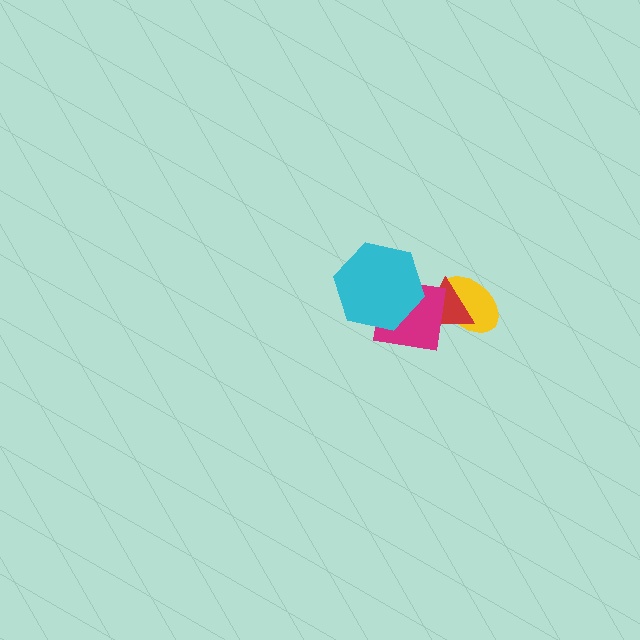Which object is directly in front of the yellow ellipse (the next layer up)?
The red triangle is directly in front of the yellow ellipse.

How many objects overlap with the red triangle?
2 objects overlap with the red triangle.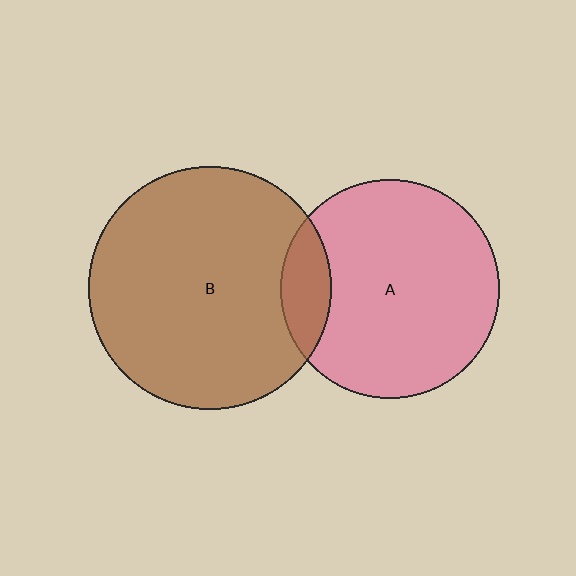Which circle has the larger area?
Circle B (brown).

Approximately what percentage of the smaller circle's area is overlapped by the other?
Approximately 15%.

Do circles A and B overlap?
Yes.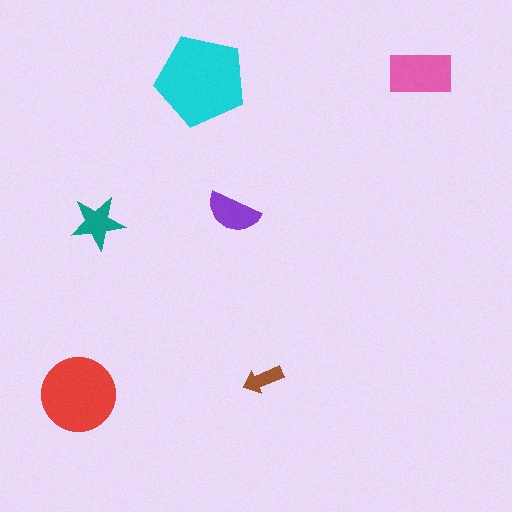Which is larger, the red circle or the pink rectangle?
The red circle.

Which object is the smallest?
The brown arrow.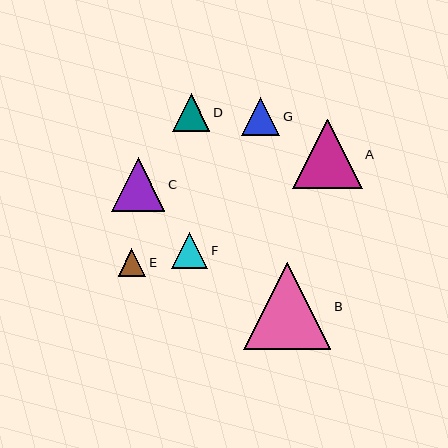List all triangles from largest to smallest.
From largest to smallest: B, A, C, G, D, F, E.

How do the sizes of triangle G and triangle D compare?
Triangle G and triangle D are approximately the same size.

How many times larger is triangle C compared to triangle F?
Triangle C is approximately 1.5 times the size of triangle F.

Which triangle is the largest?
Triangle B is the largest with a size of approximately 87 pixels.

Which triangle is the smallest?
Triangle E is the smallest with a size of approximately 27 pixels.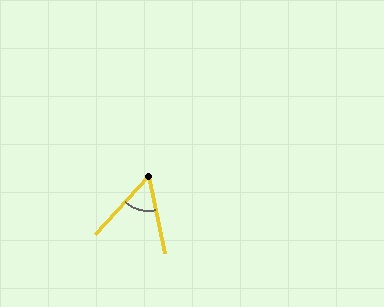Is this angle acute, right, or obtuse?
It is acute.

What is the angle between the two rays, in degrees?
Approximately 54 degrees.